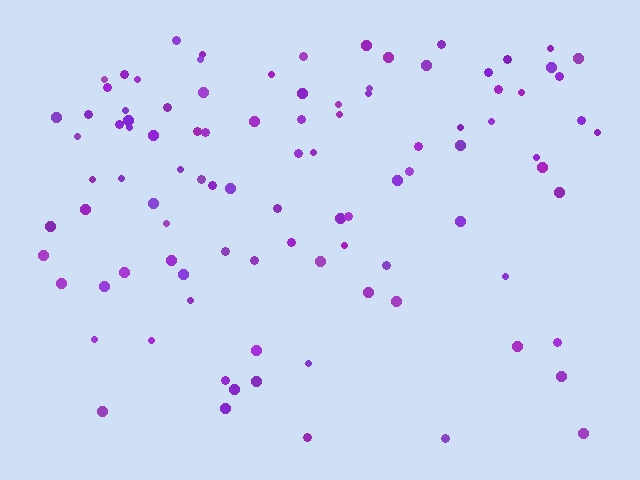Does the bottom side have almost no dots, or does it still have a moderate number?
Still a moderate number, just noticeably fewer than the top.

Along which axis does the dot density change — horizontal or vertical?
Vertical.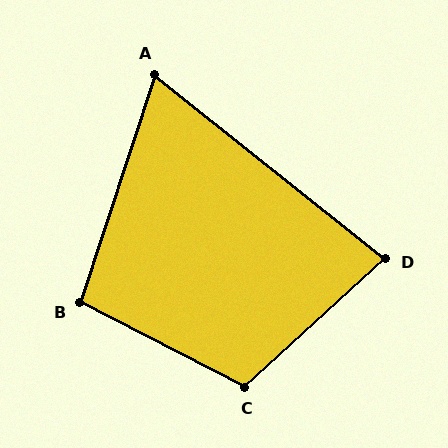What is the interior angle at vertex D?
Approximately 81 degrees (acute).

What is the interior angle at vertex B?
Approximately 99 degrees (obtuse).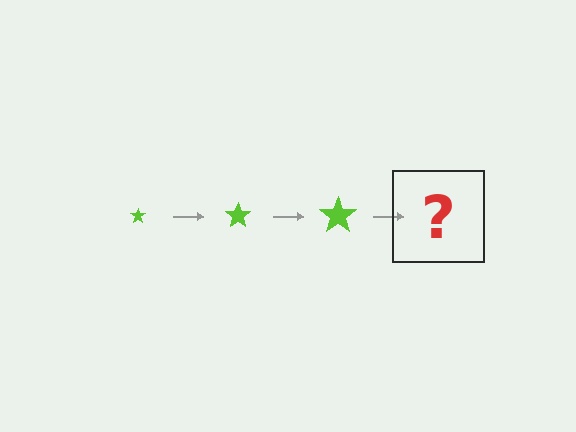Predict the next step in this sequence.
The next step is a lime star, larger than the previous one.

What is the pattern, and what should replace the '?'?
The pattern is that the star gets progressively larger each step. The '?' should be a lime star, larger than the previous one.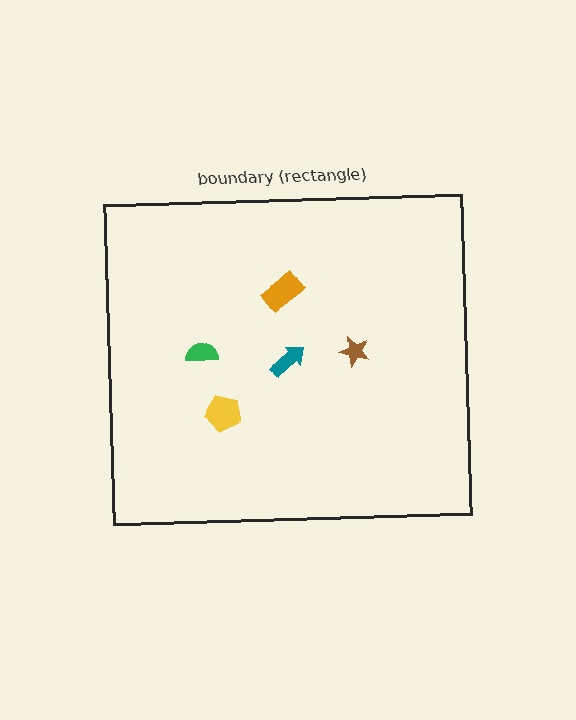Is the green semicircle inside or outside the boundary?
Inside.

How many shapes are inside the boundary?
5 inside, 0 outside.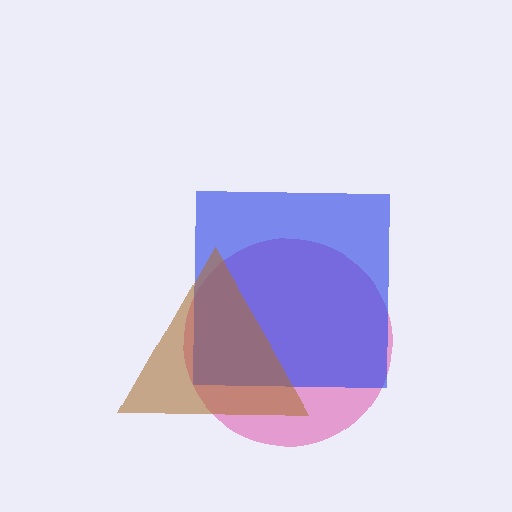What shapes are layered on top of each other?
The layered shapes are: a pink circle, a blue square, a brown triangle.